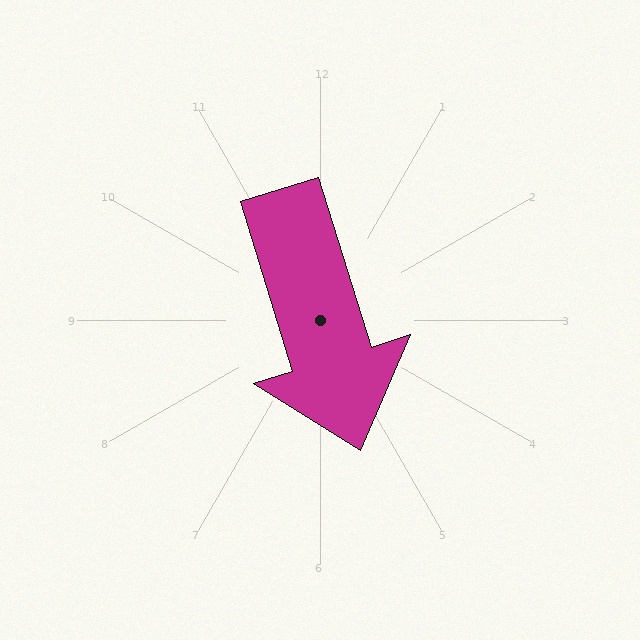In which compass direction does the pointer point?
South.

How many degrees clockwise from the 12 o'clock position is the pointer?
Approximately 163 degrees.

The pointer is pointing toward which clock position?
Roughly 5 o'clock.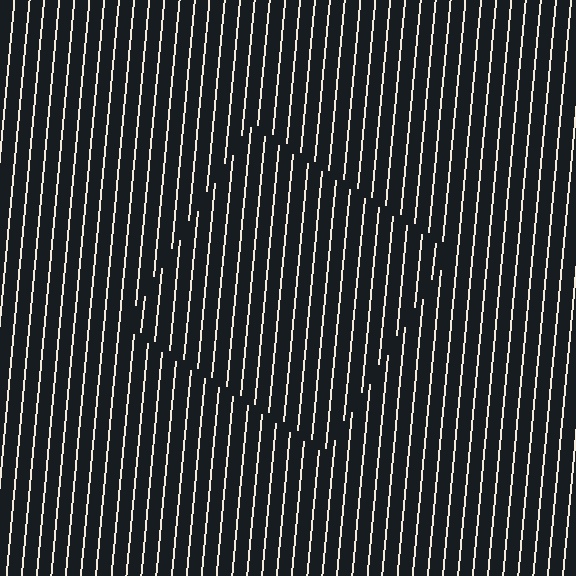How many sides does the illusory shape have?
4 sides — the line-ends trace a square.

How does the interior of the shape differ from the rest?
The interior of the shape contains the same grating, shifted by half a period — the contour is defined by the phase discontinuity where line-ends from the inner and outer gratings abut.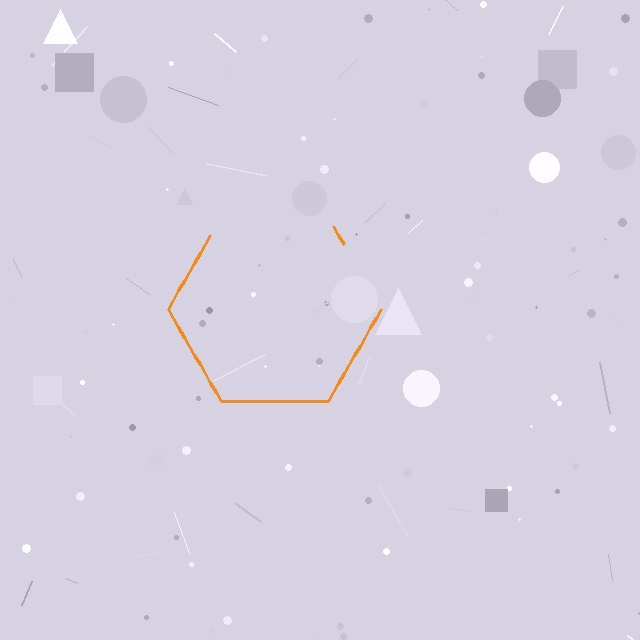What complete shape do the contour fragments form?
The contour fragments form a hexagon.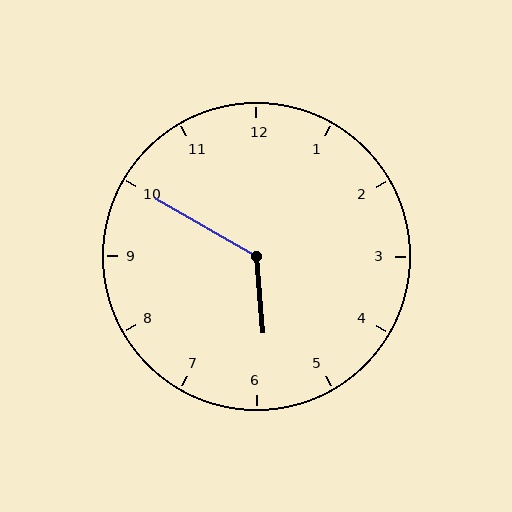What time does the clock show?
5:50.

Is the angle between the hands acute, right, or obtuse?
It is obtuse.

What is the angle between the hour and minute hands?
Approximately 125 degrees.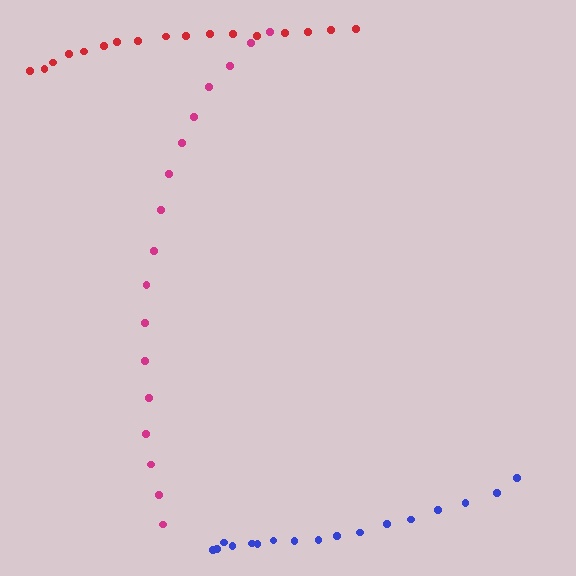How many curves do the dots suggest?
There are 3 distinct paths.